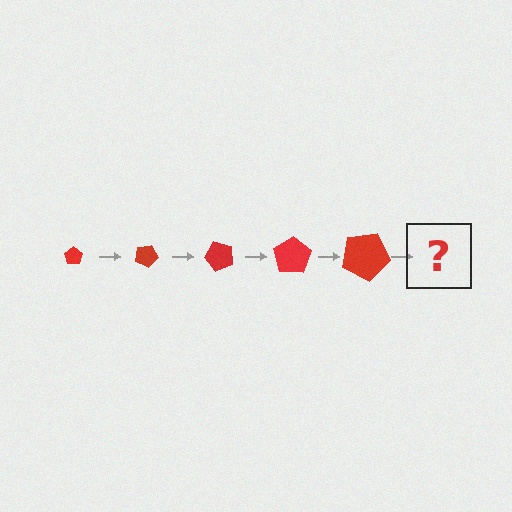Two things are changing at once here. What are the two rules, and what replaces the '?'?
The two rules are that the pentagon grows larger each step and it rotates 25 degrees each step. The '?' should be a pentagon, larger than the previous one and rotated 125 degrees from the start.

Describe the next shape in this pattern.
It should be a pentagon, larger than the previous one and rotated 125 degrees from the start.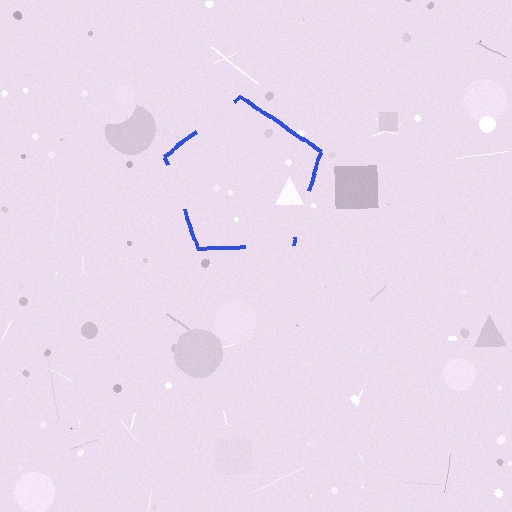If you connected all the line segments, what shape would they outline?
They would outline a pentagon.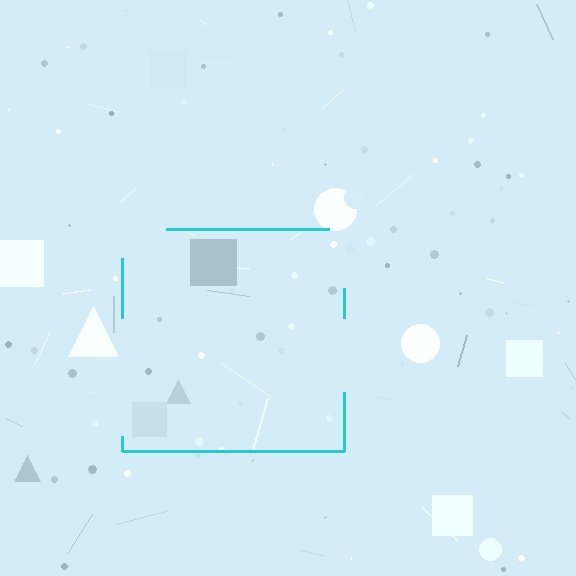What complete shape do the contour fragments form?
The contour fragments form a square.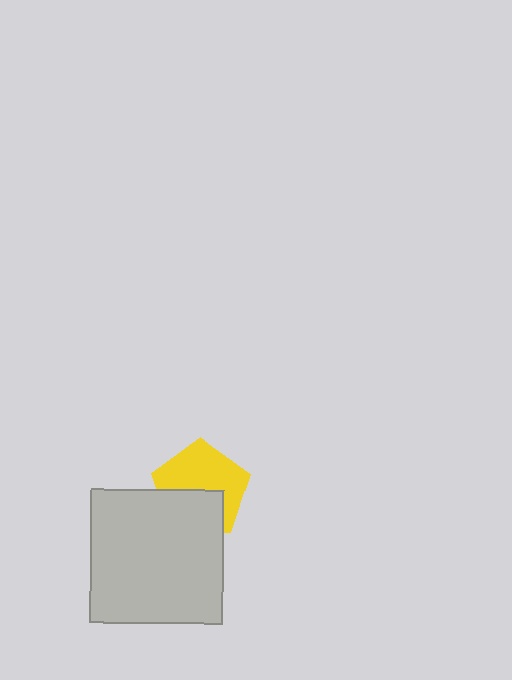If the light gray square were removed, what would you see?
You would see the complete yellow pentagon.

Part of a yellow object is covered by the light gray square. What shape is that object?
It is a pentagon.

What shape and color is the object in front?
The object in front is a light gray square.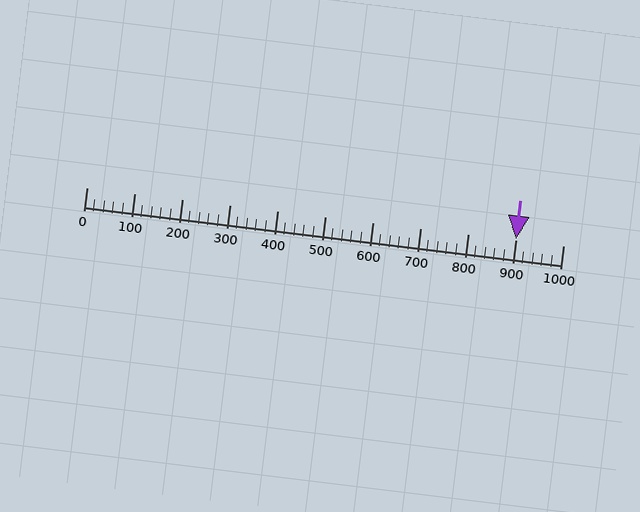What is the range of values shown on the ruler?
The ruler shows values from 0 to 1000.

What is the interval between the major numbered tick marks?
The major tick marks are spaced 100 units apart.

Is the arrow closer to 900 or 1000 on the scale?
The arrow is closer to 900.